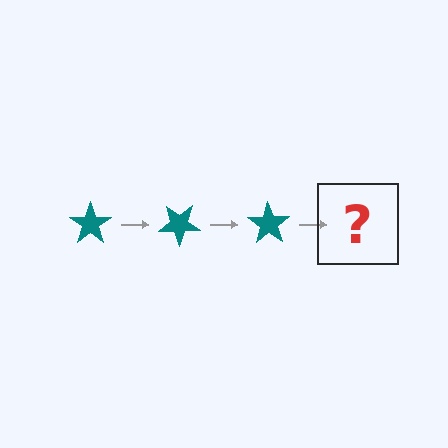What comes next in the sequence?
The next element should be a teal star rotated 105 degrees.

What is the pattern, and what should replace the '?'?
The pattern is that the star rotates 35 degrees each step. The '?' should be a teal star rotated 105 degrees.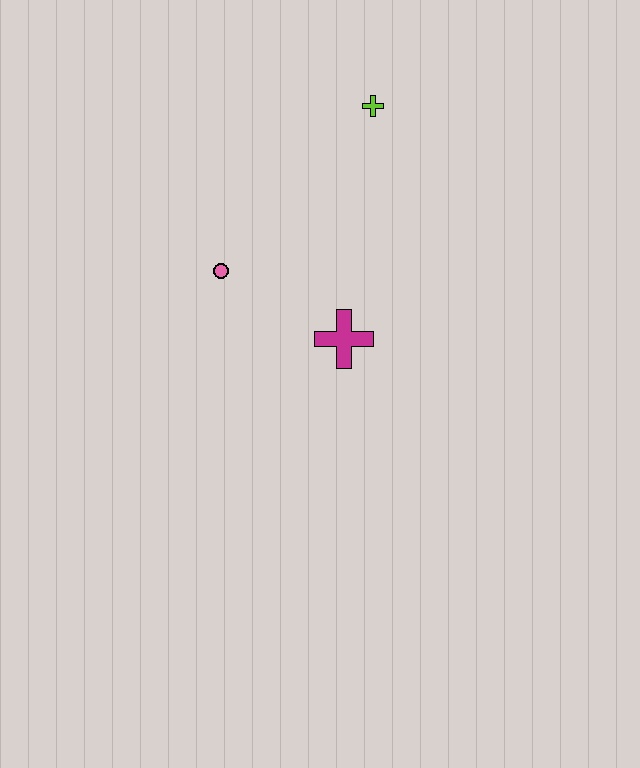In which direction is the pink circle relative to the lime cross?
The pink circle is below the lime cross.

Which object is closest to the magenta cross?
The pink circle is closest to the magenta cross.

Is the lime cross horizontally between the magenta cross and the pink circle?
No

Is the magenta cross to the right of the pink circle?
Yes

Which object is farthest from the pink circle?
The lime cross is farthest from the pink circle.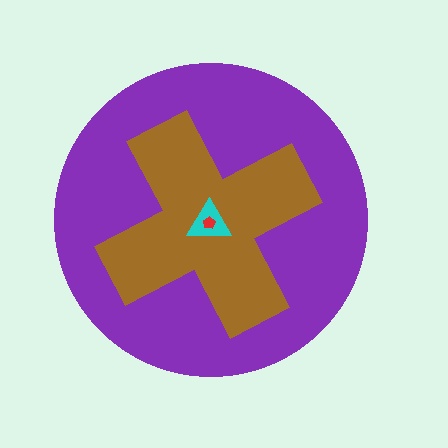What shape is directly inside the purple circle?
The brown cross.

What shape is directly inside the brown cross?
The cyan triangle.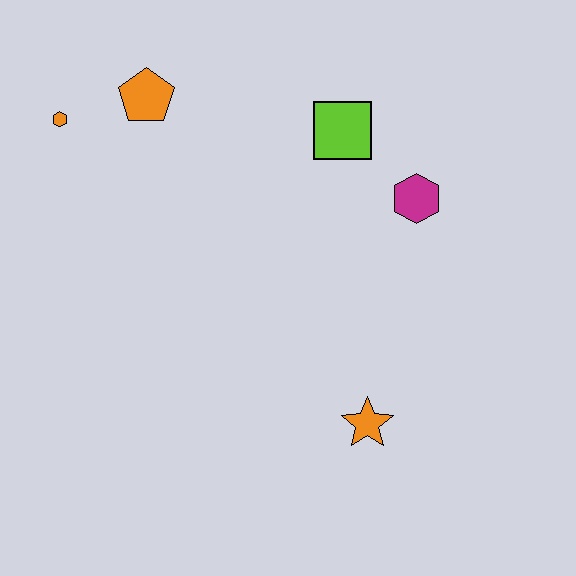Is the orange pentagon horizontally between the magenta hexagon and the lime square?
No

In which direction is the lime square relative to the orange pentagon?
The lime square is to the right of the orange pentagon.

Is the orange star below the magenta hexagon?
Yes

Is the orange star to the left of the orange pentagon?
No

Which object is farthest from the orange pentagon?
The orange star is farthest from the orange pentagon.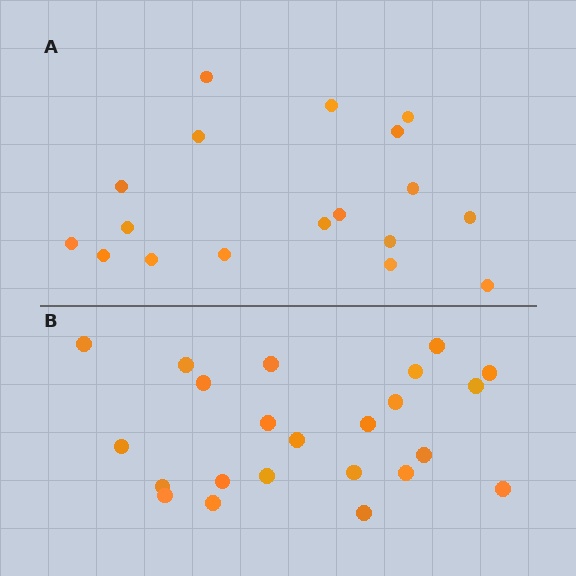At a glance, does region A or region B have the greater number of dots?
Region B (the bottom region) has more dots.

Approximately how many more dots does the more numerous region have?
Region B has about 5 more dots than region A.